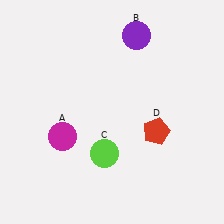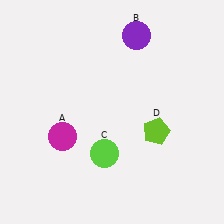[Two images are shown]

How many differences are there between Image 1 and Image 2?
There is 1 difference between the two images.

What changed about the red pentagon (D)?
In Image 1, D is red. In Image 2, it changed to lime.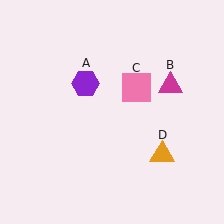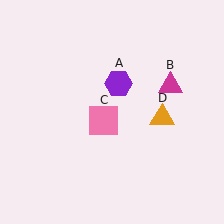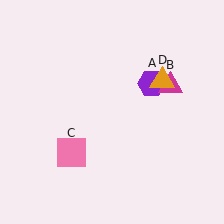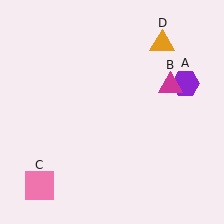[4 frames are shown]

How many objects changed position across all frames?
3 objects changed position: purple hexagon (object A), pink square (object C), orange triangle (object D).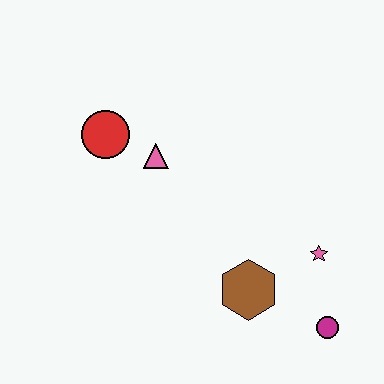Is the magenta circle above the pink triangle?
No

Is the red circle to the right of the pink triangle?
No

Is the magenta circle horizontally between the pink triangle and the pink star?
No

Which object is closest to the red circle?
The pink triangle is closest to the red circle.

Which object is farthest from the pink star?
The red circle is farthest from the pink star.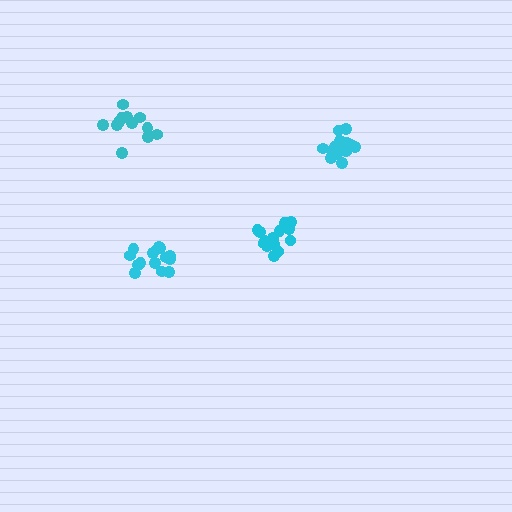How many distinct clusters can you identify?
There are 4 distinct clusters.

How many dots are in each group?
Group 1: 12 dots, Group 2: 15 dots, Group 3: 14 dots, Group 4: 14 dots (55 total).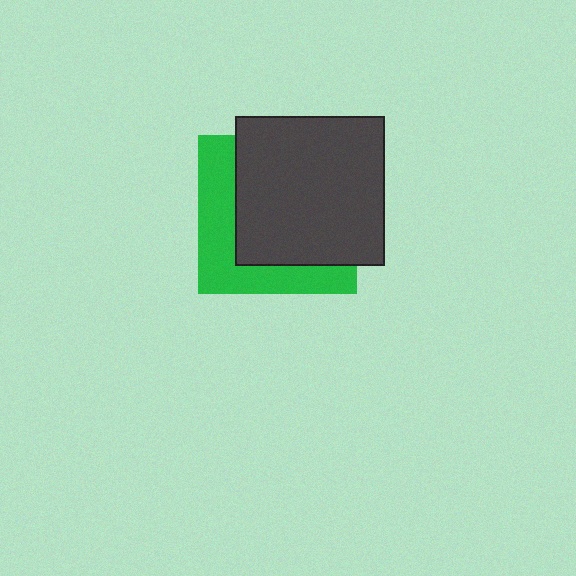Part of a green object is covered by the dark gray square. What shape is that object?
It is a square.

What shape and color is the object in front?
The object in front is a dark gray square.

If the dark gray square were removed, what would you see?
You would see the complete green square.